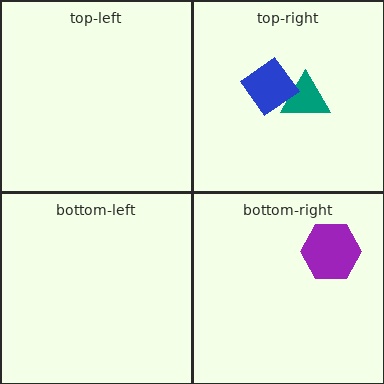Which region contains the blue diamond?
The top-right region.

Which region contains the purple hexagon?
The bottom-right region.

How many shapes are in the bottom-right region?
1.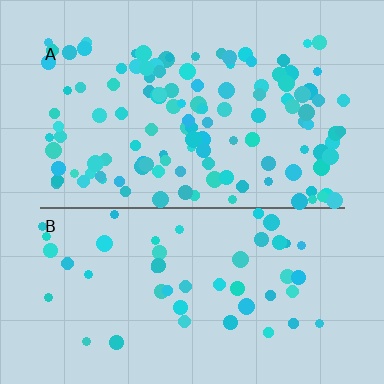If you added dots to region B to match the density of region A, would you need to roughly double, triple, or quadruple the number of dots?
Approximately triple.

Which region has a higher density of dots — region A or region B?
A (the top).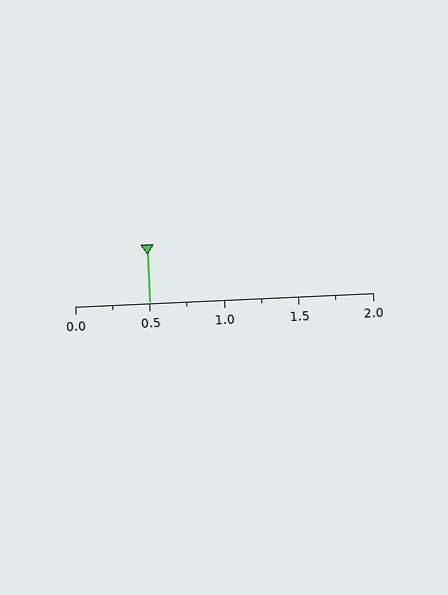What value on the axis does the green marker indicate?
The marker indicates approximately 0.5.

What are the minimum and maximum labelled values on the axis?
The axis runs from 0.0 to 2.0.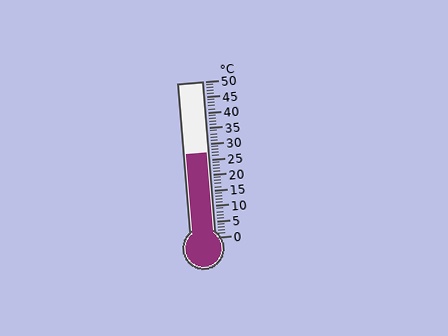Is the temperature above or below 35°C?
The temperature is below 35°C.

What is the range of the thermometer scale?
The thermometer scale ranges from 0°C to 50°C.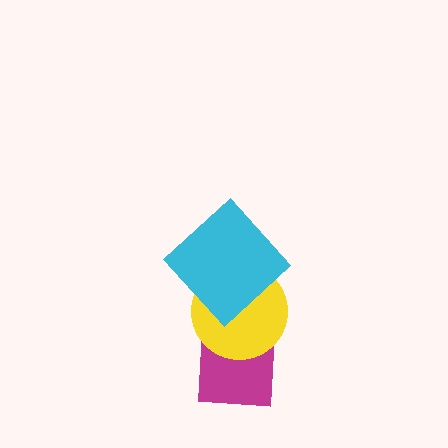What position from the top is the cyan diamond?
The cyan diamond is 1st from the top.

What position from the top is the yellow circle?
The yellow circle is 2nd from the top.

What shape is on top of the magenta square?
The yellow circle is on top of the magenta square.